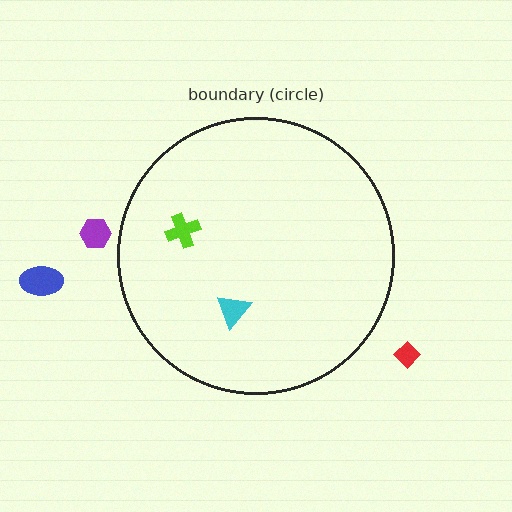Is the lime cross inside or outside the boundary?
Inside.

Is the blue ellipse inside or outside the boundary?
Outside.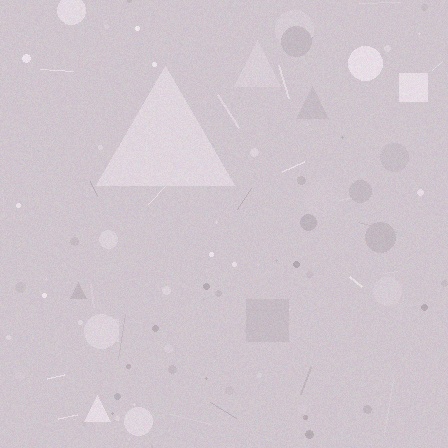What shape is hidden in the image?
A triangle is hidden in the image.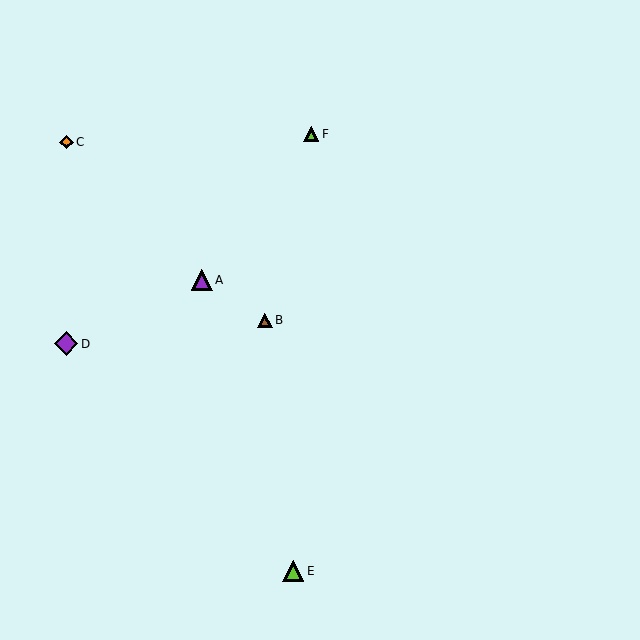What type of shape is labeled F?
Shape F is a lime triangle.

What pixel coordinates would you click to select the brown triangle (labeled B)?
Click at (265, 320) to select the brown triangle B.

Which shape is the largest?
The purple diamond (labeled D) is the largest.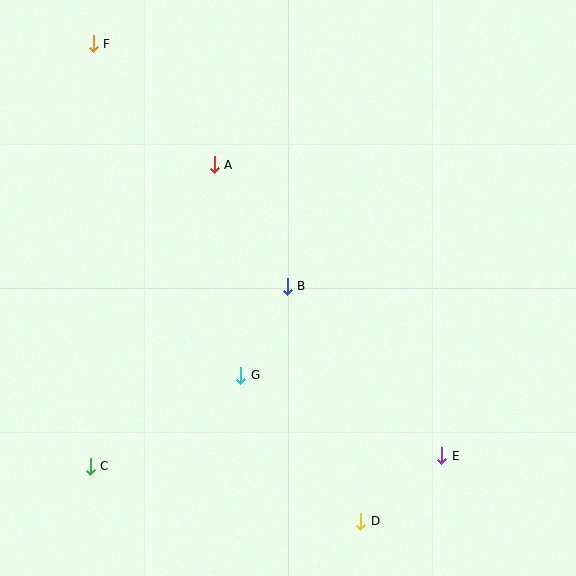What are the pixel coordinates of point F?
Point F is at (93, 44).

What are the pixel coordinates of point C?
Point C is at (90, 466).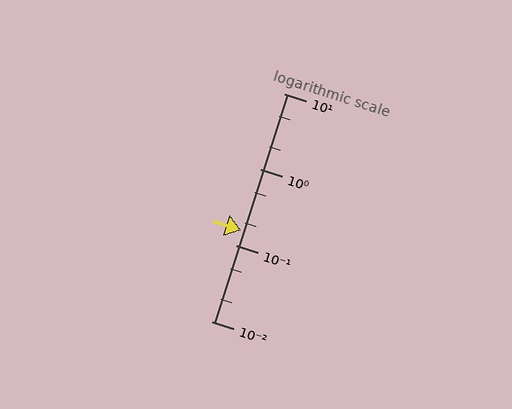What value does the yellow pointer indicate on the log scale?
The pointer indicates approximately 0.16.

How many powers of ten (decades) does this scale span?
The scale spans 3 decades, from 0.01 to 10.